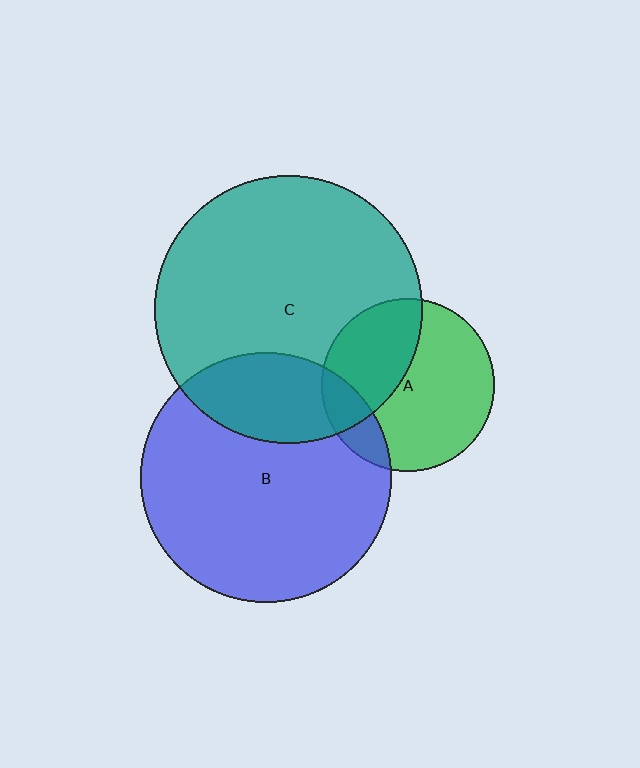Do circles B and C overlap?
Yes.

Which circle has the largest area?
Circle C (teal).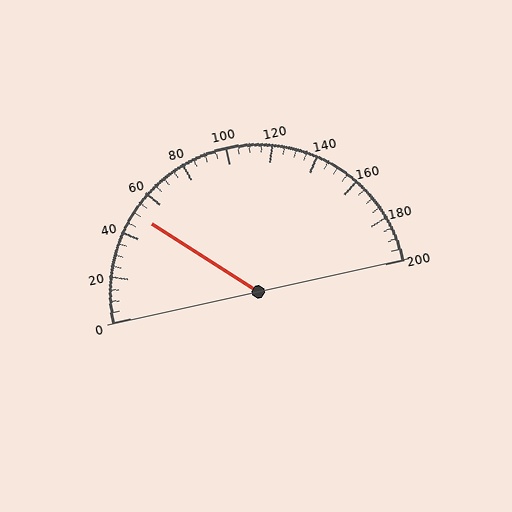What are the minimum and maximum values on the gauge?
The gauge ranges from 0 to 200.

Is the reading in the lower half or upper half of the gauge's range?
The reading is in the lower half of the range (0 to 200).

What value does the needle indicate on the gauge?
The needle indicates approximately 50.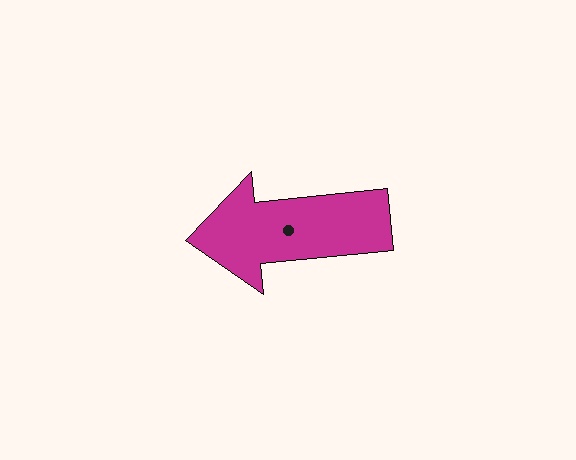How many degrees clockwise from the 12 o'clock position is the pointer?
Approximately 264 degrees.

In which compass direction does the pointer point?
West.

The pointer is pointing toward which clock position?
Roughly 9 o'clock.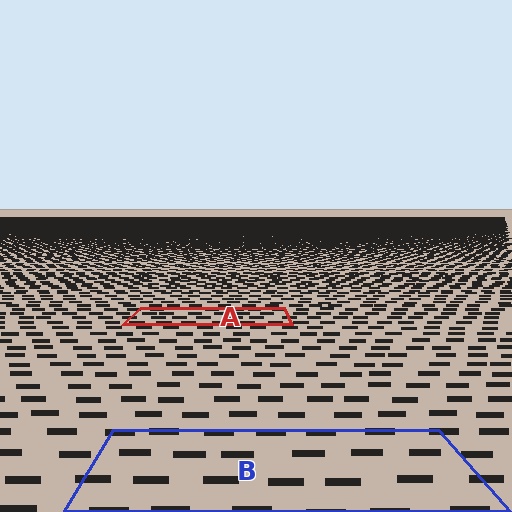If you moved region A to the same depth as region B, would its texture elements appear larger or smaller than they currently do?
They would appear larger. At a closer depth, the same texture elements are projected at a bigger on-screen size.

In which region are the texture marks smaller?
The texture marks are smaller in region A, because it is farther away.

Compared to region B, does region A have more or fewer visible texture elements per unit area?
Region A has more texture elements per unit area — they are packed more densely because it is farther away.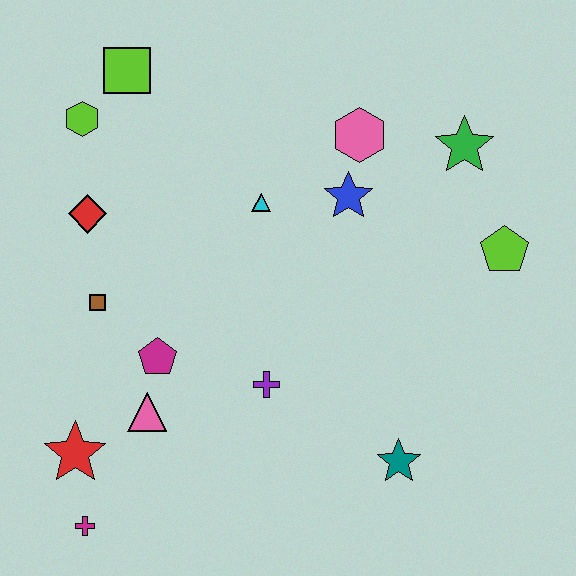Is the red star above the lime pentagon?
No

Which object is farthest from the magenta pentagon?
The green star is farthest from the magenta pentagon.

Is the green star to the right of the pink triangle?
Yes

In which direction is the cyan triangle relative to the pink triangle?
The cyan triangle is above the pink triangle.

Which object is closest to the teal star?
The purple cross is closest to the teal star.